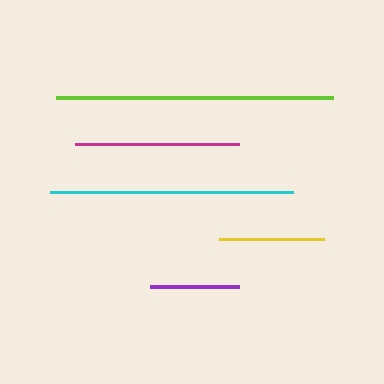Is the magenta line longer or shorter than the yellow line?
The magenta line is longer than the yellow line.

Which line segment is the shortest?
The purple line is the shortest at approximately 89 pixels.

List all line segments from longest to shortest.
From longest to shortest: lime, cyan, magenta, yellow, purple.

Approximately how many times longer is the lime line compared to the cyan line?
The lime line is approximately 1.1 times the length of the cyan line.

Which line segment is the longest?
The lime line is the longest at approximately 277 pixels.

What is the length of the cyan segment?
The cyan segment is approximately 243 pixels long.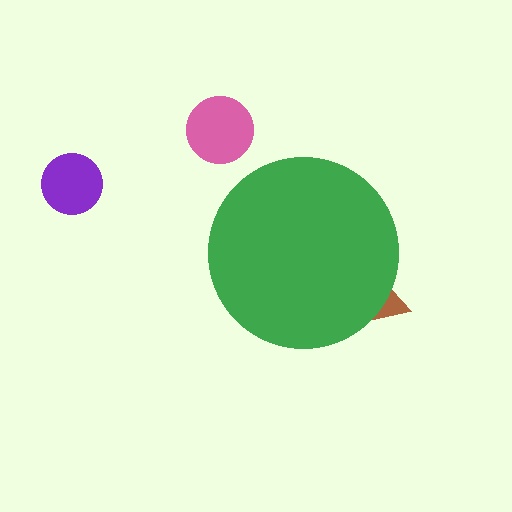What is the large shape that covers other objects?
A green circle.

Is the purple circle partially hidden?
No, the purple circle is fully visible.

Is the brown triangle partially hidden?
Yes, the brown triangle is partially hidden behind the green circle.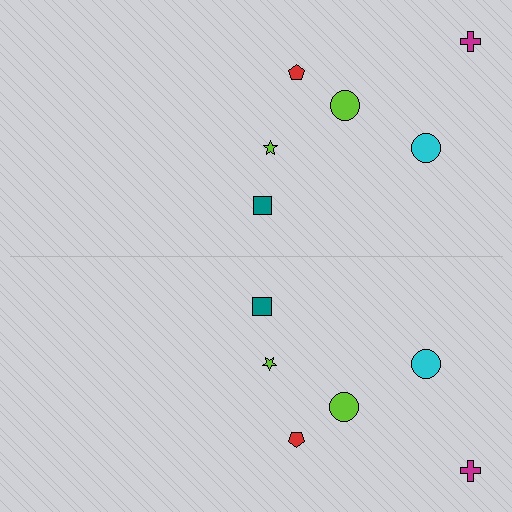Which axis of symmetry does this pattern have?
The pattern has a horizontal axis of symmetry running through the center of the image.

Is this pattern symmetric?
Yes, this pattern has bilateral (reflection) symmetry.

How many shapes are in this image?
There are 12 shapes in this image.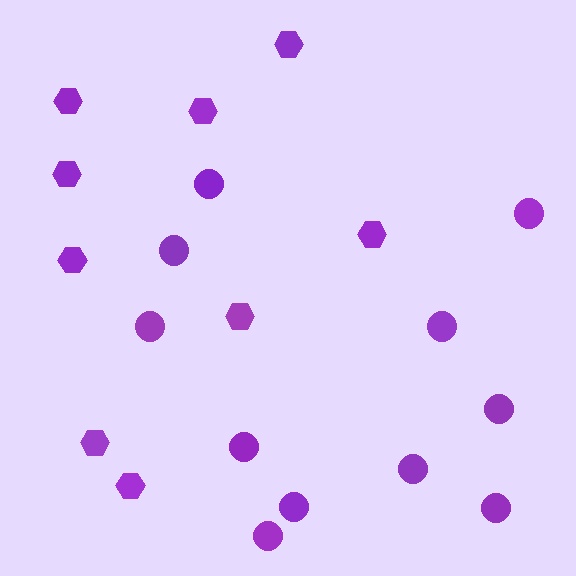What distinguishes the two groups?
There are 2 groups: one group of hexagons (9) and one group of circles (11).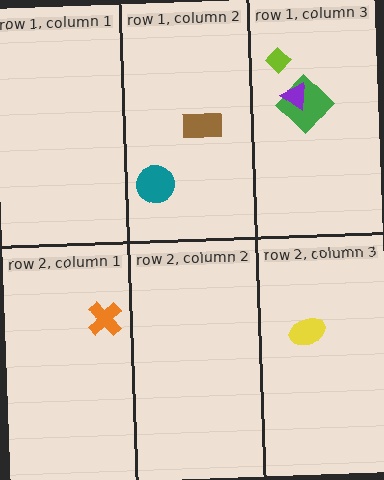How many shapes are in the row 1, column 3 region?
3.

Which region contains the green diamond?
The row 1, column 3 region.